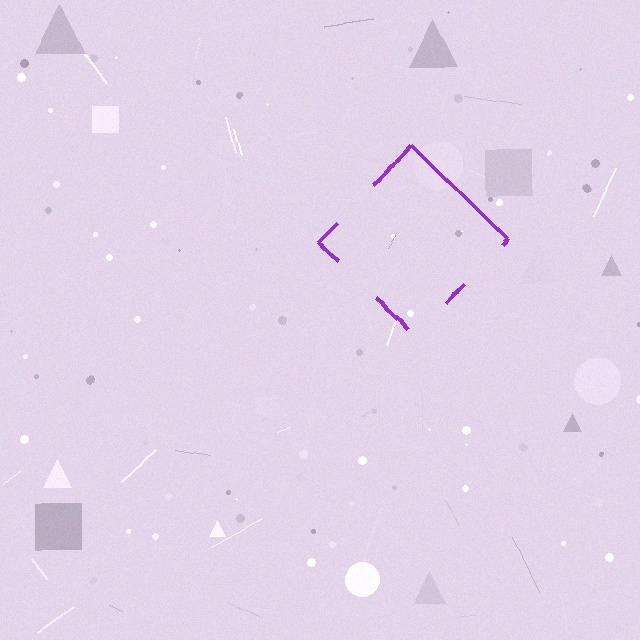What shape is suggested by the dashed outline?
The dashed outline suggests a diamond.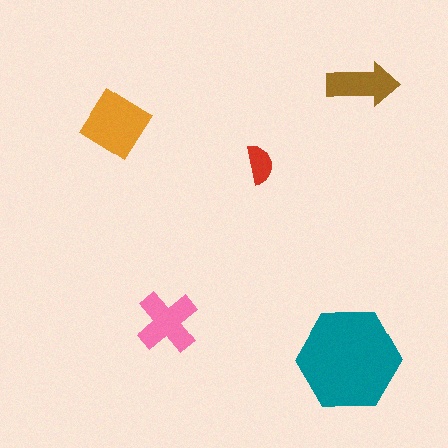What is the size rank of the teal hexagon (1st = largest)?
1st.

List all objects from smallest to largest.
The red semicircle, the brown arrow, the pink cross, the orange diamond, the teal hexagon.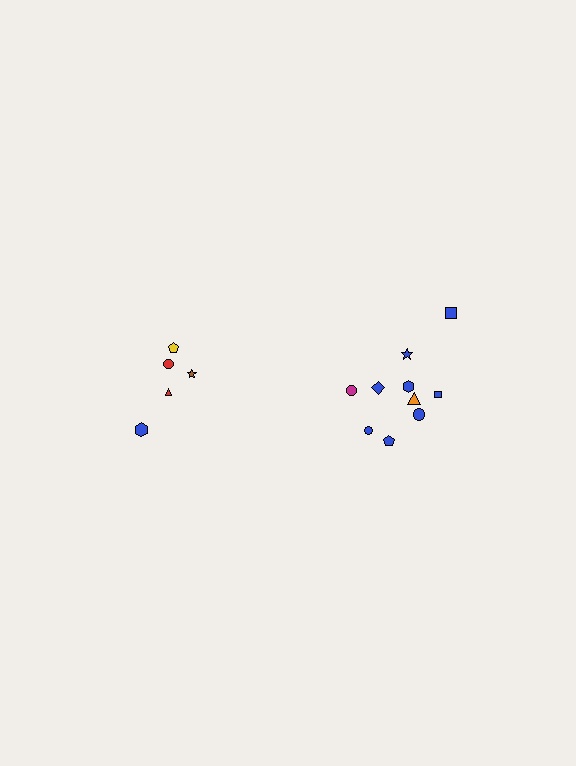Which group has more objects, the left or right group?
The right group.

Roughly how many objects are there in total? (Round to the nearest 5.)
Roughly 15 objects in total.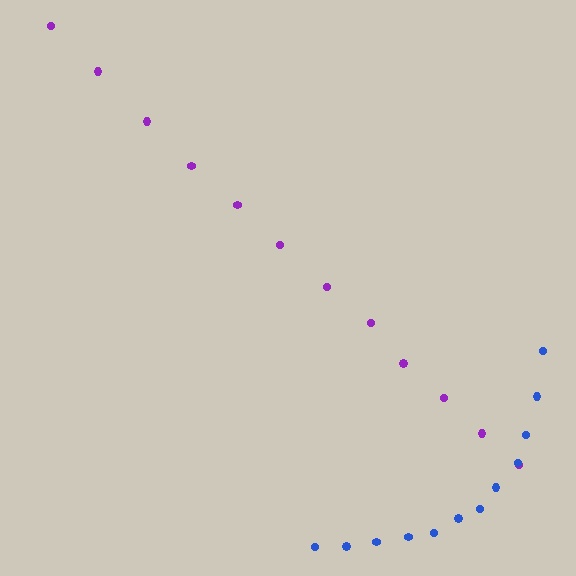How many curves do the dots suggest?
There are 2 distinct paths.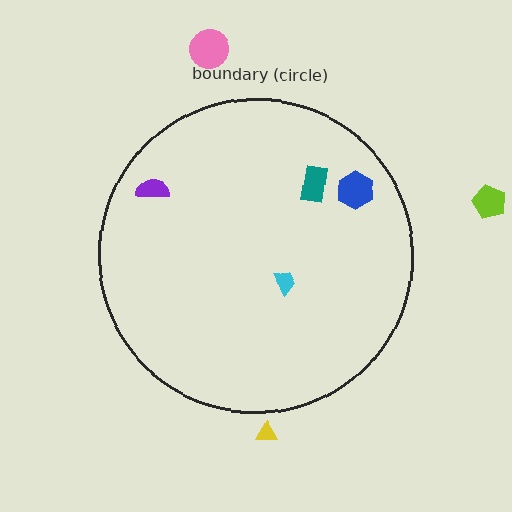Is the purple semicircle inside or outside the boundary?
Inside.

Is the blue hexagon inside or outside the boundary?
Inside.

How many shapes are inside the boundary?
4 inside, 3 outside.